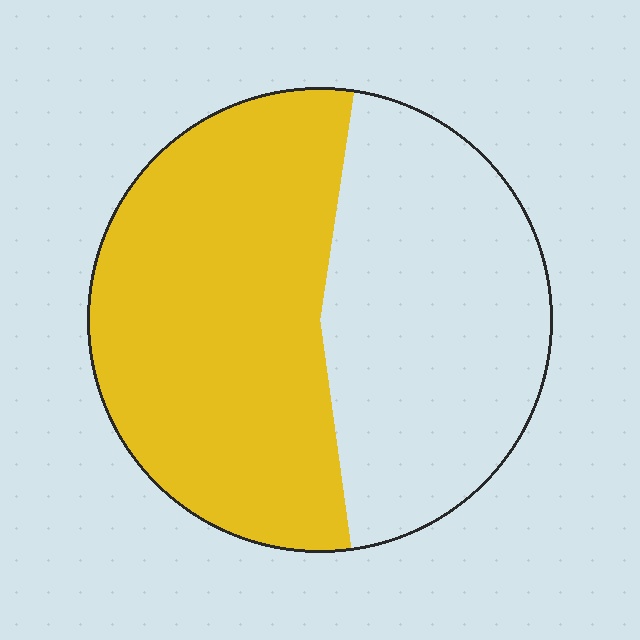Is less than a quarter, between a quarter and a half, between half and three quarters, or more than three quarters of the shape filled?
Between half and three quarters.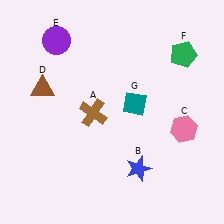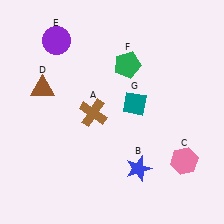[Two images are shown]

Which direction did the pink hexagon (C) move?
The pink hexagon (C) moved down.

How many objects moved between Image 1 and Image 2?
2 objects moved between the two images.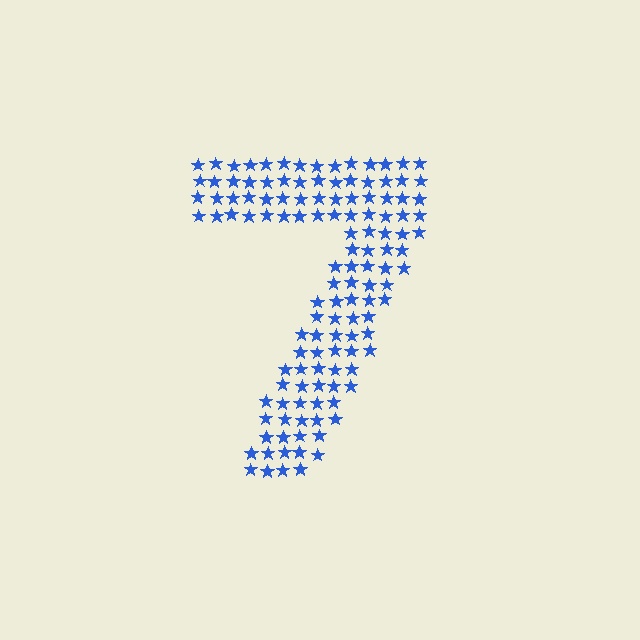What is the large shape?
The large shape is the digit 7.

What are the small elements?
The small elements are stars.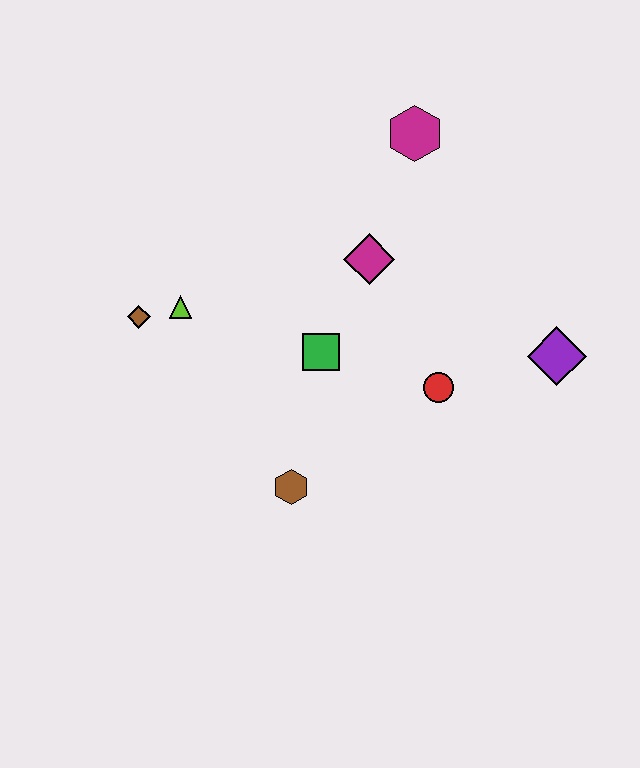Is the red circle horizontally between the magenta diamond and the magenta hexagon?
No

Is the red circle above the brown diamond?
No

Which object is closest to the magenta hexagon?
The magenta diamond is closest to the magenta hexagon.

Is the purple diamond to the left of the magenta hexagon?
No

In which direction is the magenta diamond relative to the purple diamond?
The magenta diamond is to the left of the purple diamond.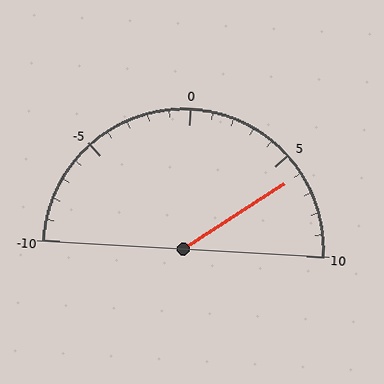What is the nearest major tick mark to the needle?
The nearest major tick mark is 5.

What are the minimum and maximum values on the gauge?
The gauge ranges from -10 to 10.